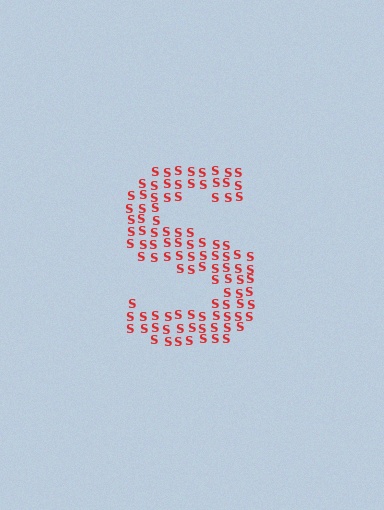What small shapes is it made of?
It is made of small letter S's.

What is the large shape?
The large shape is the letter S.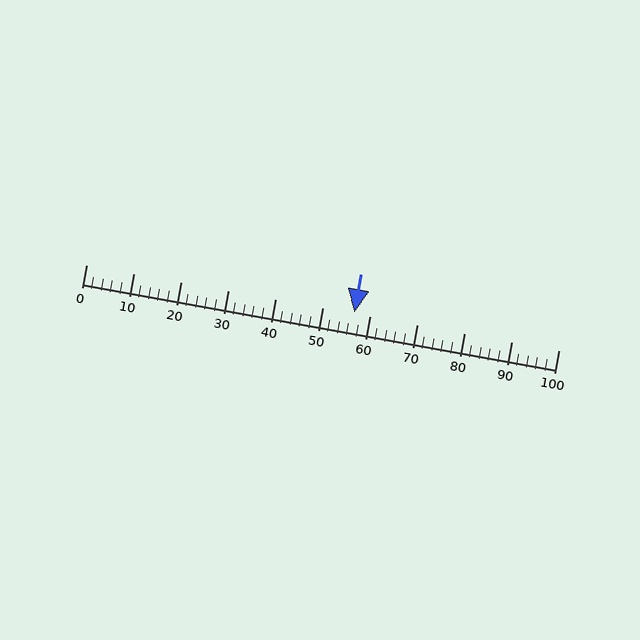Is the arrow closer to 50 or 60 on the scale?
The arrow is closer to 60.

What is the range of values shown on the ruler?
The ruler shows values from 0 to 100.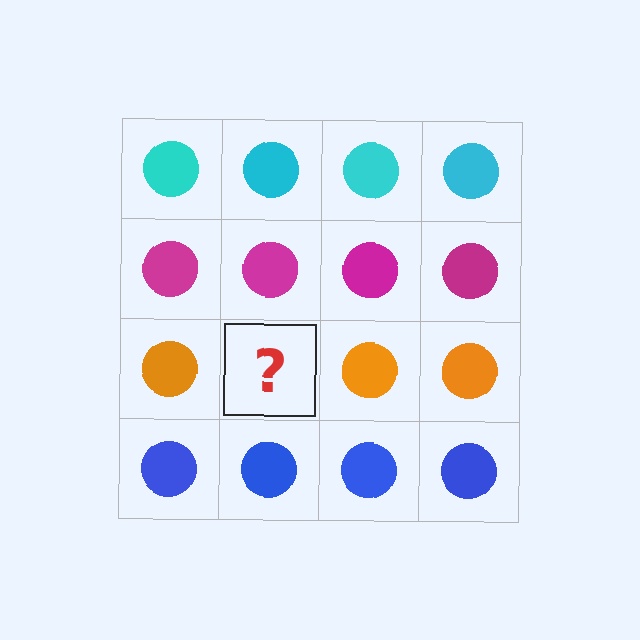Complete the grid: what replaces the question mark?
The question mark should be replaced with an orange circle.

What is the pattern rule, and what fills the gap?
The rule is that each row has a consistent color. The gap should be filled with an orange circle.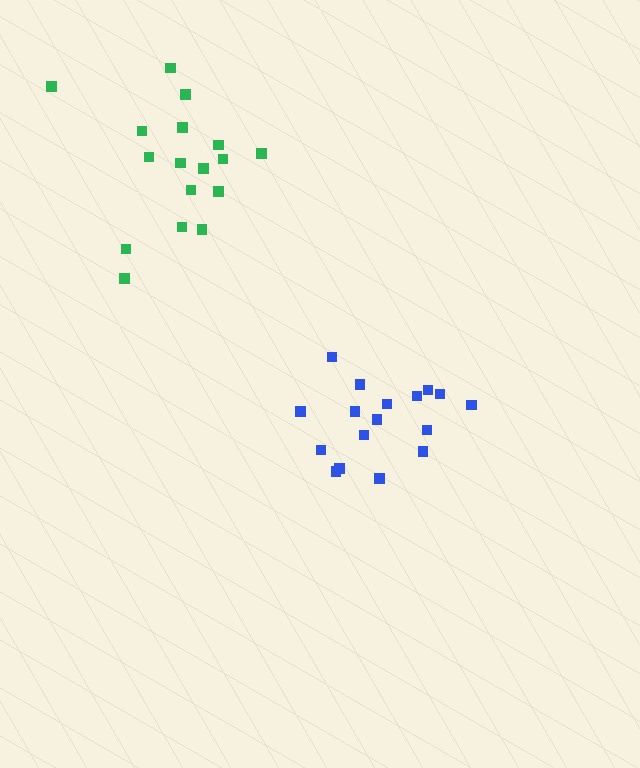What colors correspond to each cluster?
The clusters are colored: blue, green.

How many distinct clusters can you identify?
There are 2 distinct clusters.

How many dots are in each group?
Group 1: 17 dots, Group 2: 17 dots (34 total).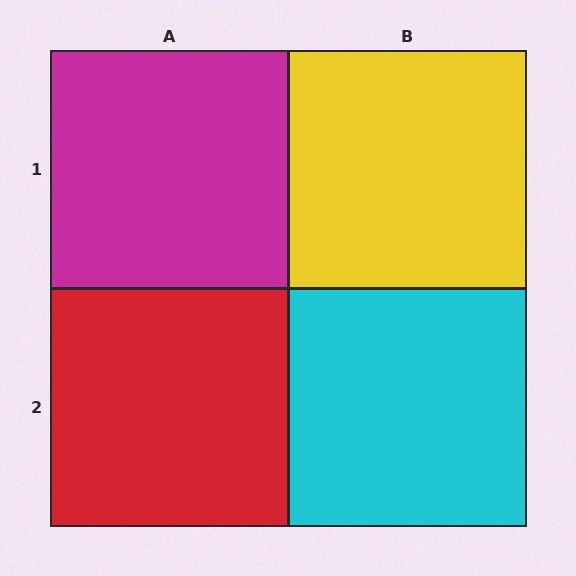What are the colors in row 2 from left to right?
Red, cyan.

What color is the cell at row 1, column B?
Yellow.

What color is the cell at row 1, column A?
Magenta.